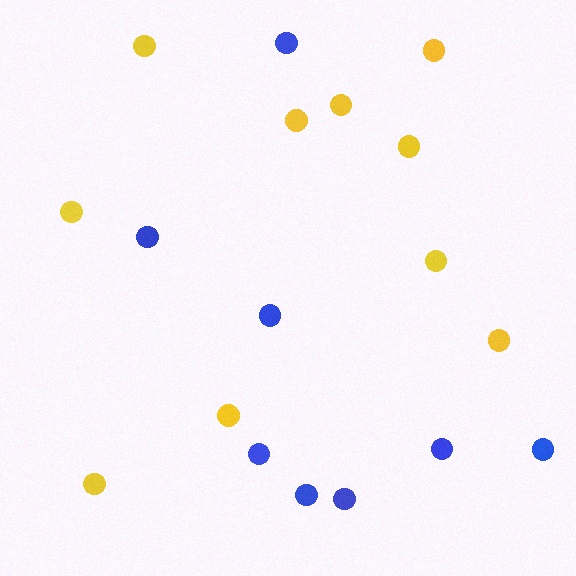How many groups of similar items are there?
There are 2 groups: one group of blue circles (8) and one group of yellow circles (10).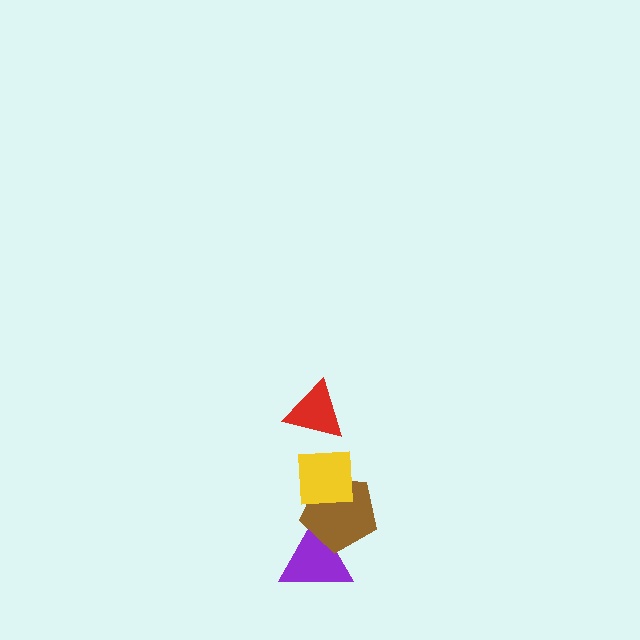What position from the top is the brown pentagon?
The brown pentagon is 3rd from the top.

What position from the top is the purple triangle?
The purple triangle is 4th from the top.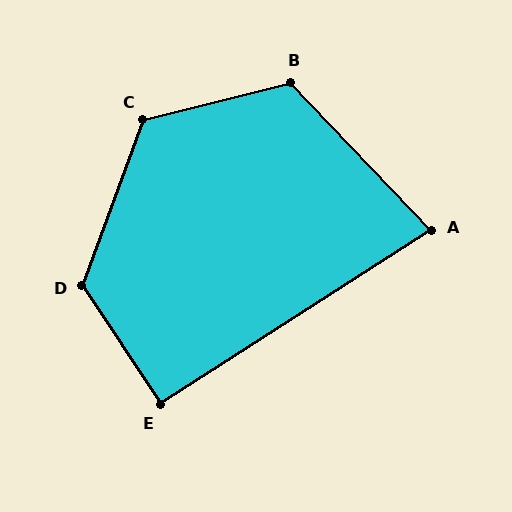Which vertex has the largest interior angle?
D, at approximately 126 degrees.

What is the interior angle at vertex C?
Approximately 125 degrees (obtuse).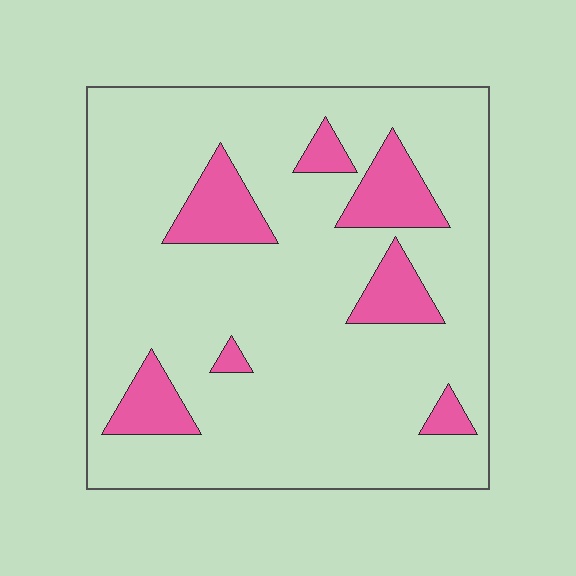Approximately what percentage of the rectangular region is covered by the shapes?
Approximately 15%.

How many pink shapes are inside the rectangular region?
7.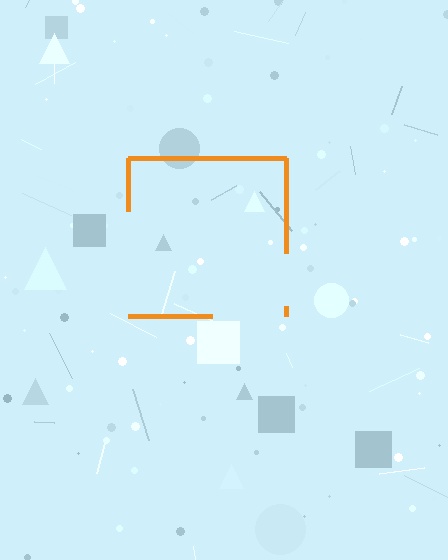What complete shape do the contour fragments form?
The contour fragments form a square.